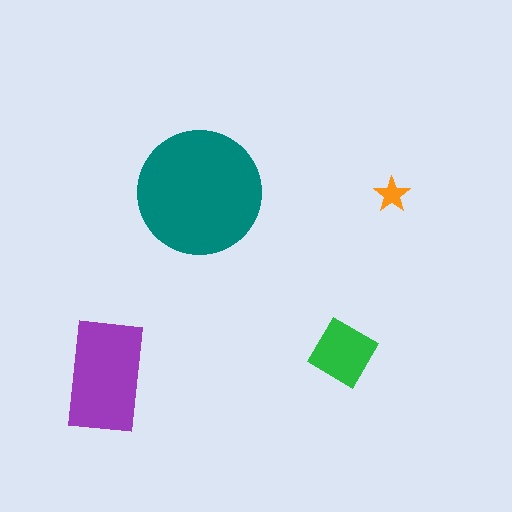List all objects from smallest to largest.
The orange star, the green diamond, the purple rectangle, the teal circle.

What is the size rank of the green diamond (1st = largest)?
3rd.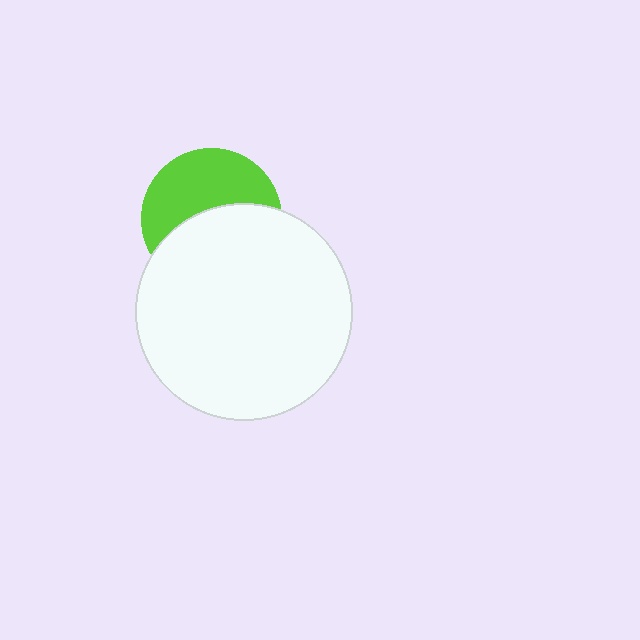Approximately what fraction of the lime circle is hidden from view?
Roughly 52% of the lime circle is hidden behind the white circle.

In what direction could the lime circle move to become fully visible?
The lime circle could move up. That would shift it out from behind the white circle entirely.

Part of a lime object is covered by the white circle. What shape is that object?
It is a circle.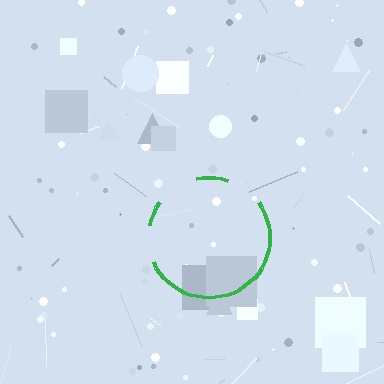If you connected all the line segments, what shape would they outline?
They would outline a circle.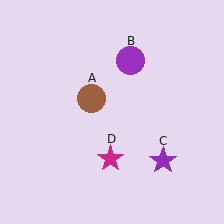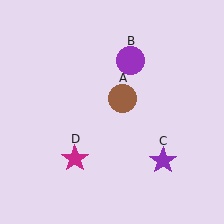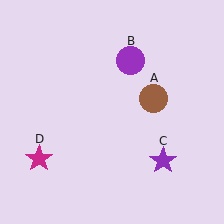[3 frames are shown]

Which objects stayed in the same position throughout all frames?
Purple circle (object B) and purple star (object C) remained stationary.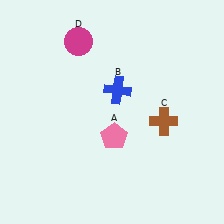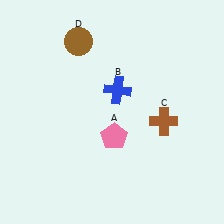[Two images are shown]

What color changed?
The circle (D) changed from magenta in Image 1 to brown in Image 2.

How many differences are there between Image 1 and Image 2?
There is 1 difference between the two images.